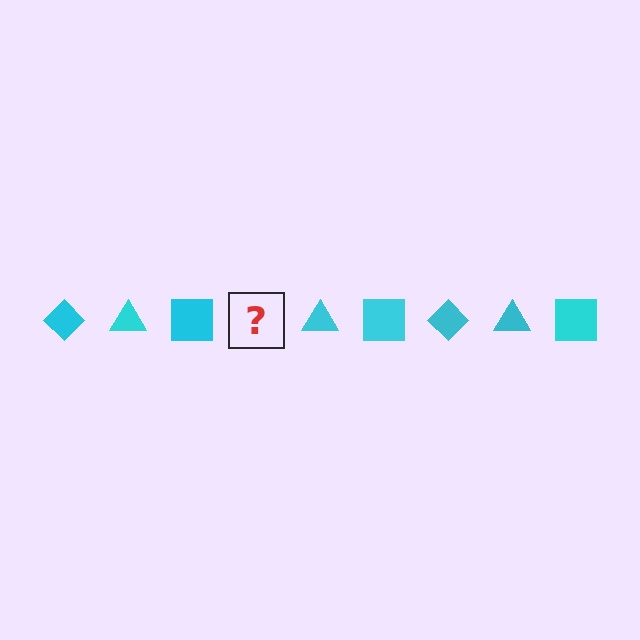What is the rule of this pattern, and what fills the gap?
The rule is that the pattern cycles through diamond, triangle, square shapes in cyan. The gap should be filled with a cyan diamond.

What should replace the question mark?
The question mark should be replaced with a cyan diamond.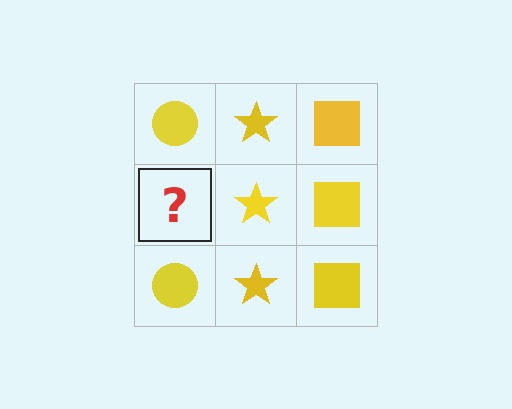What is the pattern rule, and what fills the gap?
The rule is that each column has a consistent shape. The gap should be filled with a yellow circle.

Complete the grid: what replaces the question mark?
The question mark should be replaced with a yellow circle.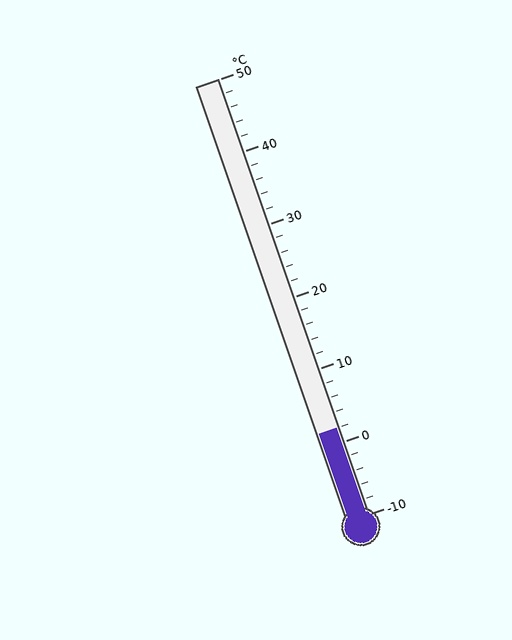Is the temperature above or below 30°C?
The temperature is below 30°C.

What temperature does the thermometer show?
The thermometer shows approximately 2°C.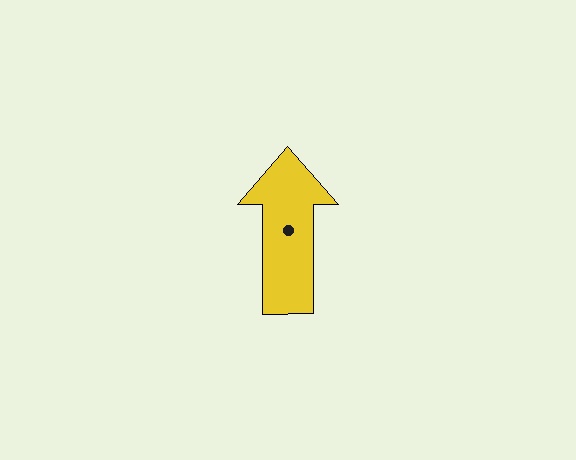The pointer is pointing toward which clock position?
Roughly 12 o'clock.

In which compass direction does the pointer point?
North.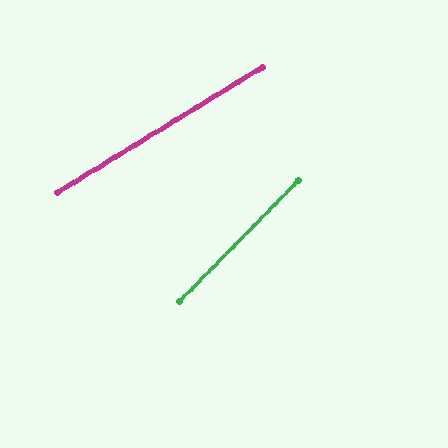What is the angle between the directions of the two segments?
Approximately 14 degrees.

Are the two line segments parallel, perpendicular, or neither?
Neither parallel nor perpendicular — they differ by about 14°.